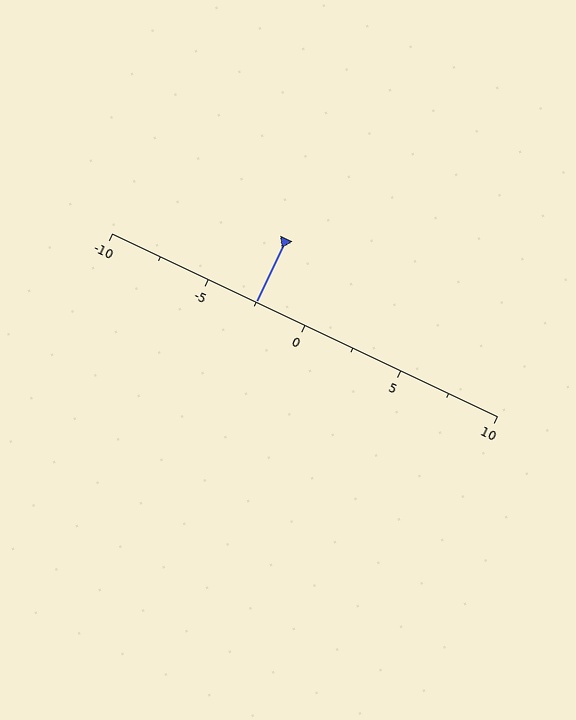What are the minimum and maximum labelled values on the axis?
The axis runs from -10 to 10.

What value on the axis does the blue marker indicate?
The marker indicates approximately -2.5.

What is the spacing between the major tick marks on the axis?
The major ticks are spaced 5 apart.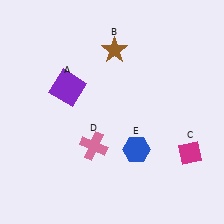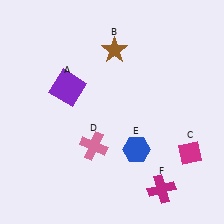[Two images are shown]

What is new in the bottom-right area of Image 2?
A magenta cross (F) was added in the bottom-right area of Image 2.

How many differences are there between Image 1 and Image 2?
There is 1 difference between the two images.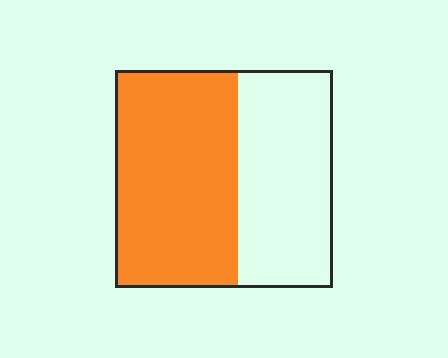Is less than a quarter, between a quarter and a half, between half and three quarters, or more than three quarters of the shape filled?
Between half and three quarters.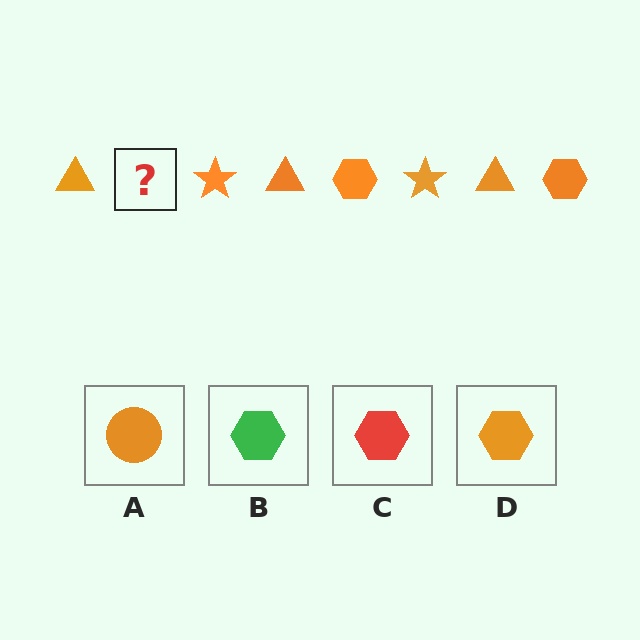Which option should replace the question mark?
Option D.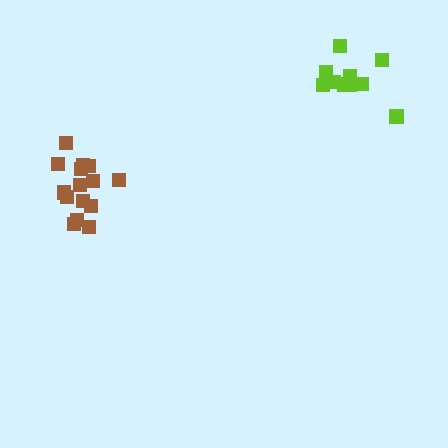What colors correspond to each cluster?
The clusters are colored: lime, brown.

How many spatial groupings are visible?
There are 2 spatial groupings.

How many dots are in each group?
Group 1: 10 dots, Group 2: 15 dots (25 total).